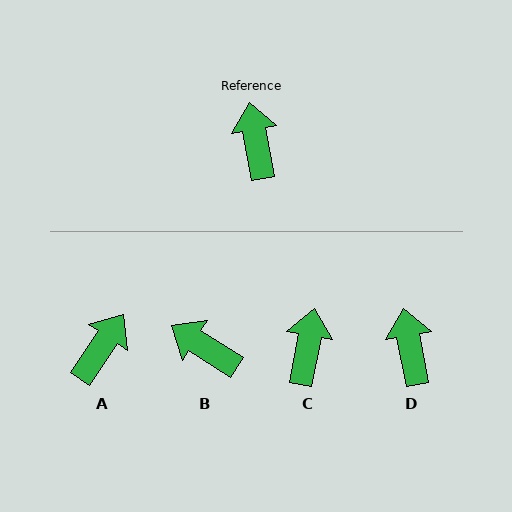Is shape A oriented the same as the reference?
No, it is off by about 45 degrees.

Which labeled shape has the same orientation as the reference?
D.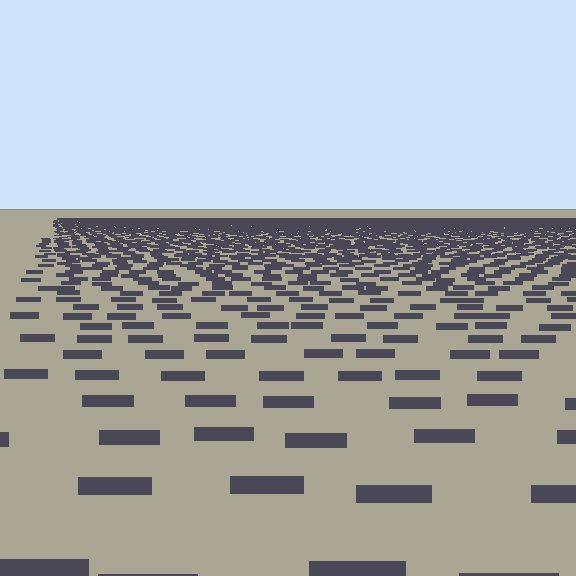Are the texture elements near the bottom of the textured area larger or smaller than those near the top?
Larger. Near the bottom, elements are closer to the viewer and appear at a bigger on-screen size.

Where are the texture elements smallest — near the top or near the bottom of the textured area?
Near the top.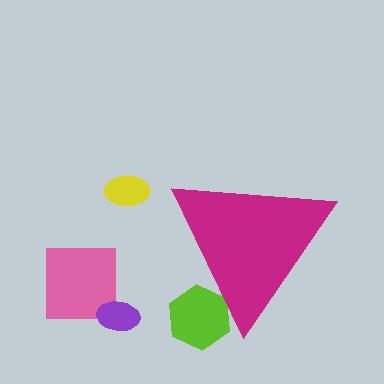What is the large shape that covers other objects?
A magenta triangle.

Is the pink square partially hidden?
No, the pink square is fully visible.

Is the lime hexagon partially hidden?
Yes, the lime hexagon is partially hidden behind the magenta triangle.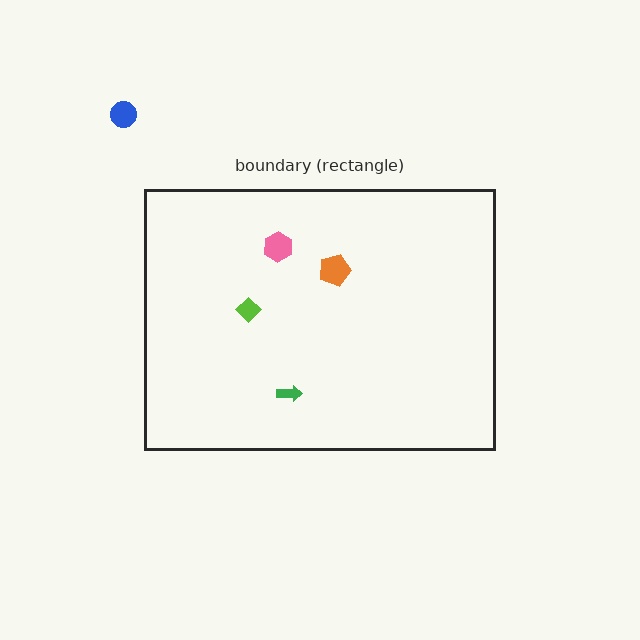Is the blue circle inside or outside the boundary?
Outside.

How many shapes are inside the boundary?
4 inside, 1 outside.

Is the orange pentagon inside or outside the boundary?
Inside.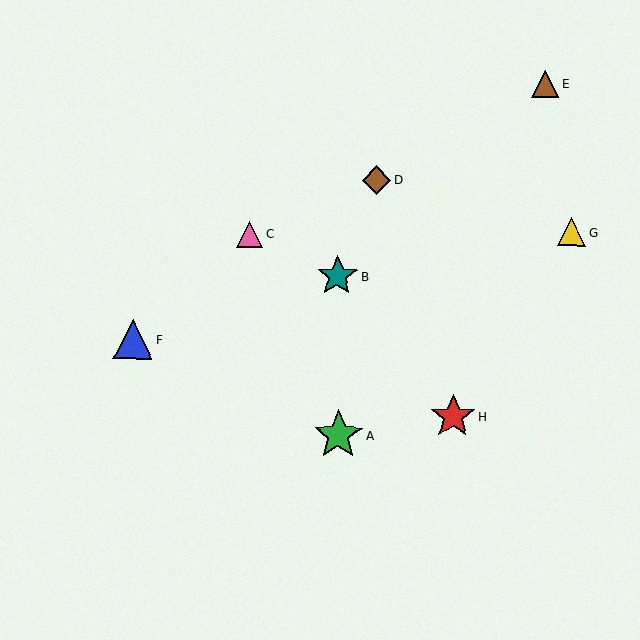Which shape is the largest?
The green star (labeled A) is the largest.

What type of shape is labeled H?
Shape H is a red star.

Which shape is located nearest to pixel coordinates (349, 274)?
The teal star (labeled B) at (337, 276) is nearest to that location.